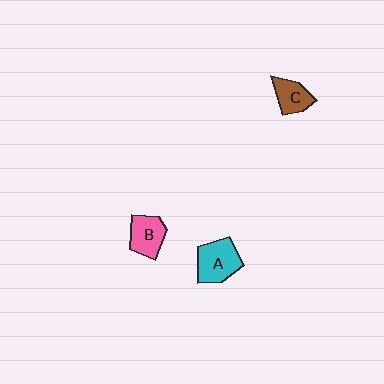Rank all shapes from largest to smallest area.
From largest to smallest: A (cyan), B (pink), C (brown).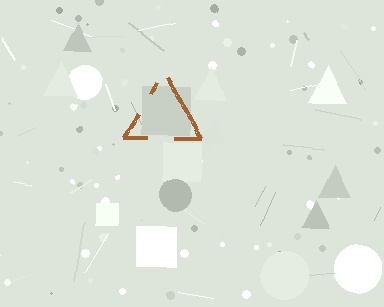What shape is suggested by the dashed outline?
The dashed outline suggests a triangle.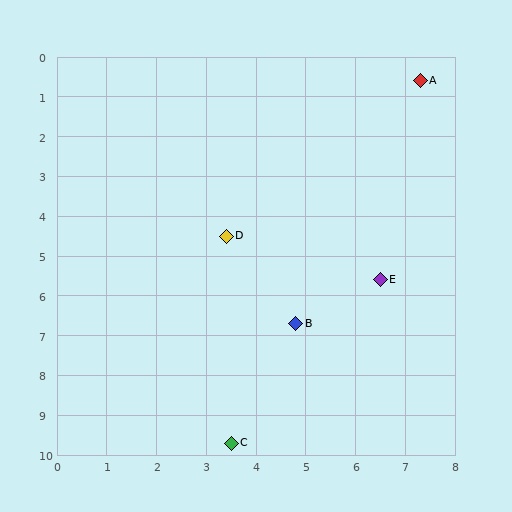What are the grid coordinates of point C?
Point C is at approximately (3.5, 9.7).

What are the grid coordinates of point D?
Point D is at approximately (3.4, 4.5).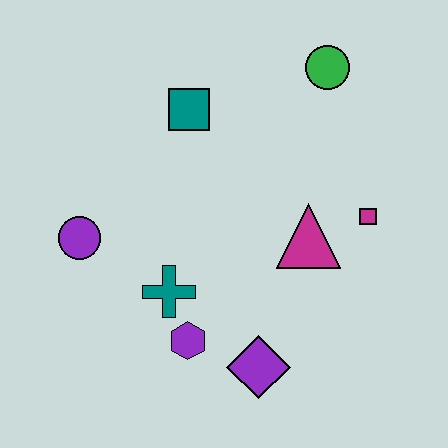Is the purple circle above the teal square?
No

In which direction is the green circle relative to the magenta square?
The green circle is above the magenta square.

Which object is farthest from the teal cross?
The green circle is farthest from the teal cross.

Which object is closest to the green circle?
The teal square is closest to the green circle.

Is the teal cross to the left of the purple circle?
No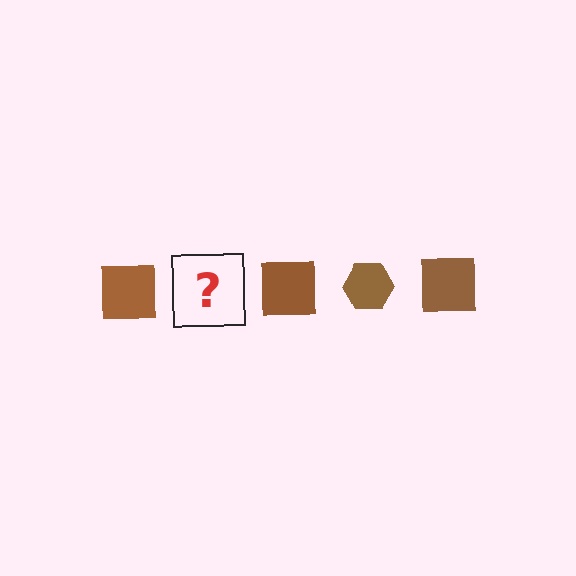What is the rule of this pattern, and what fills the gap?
The rule is that the pattern cycles through square, hexagon shapes in brown. The gap should be filled with a brown hexagon.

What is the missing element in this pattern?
The missing element is a brown hexagon.